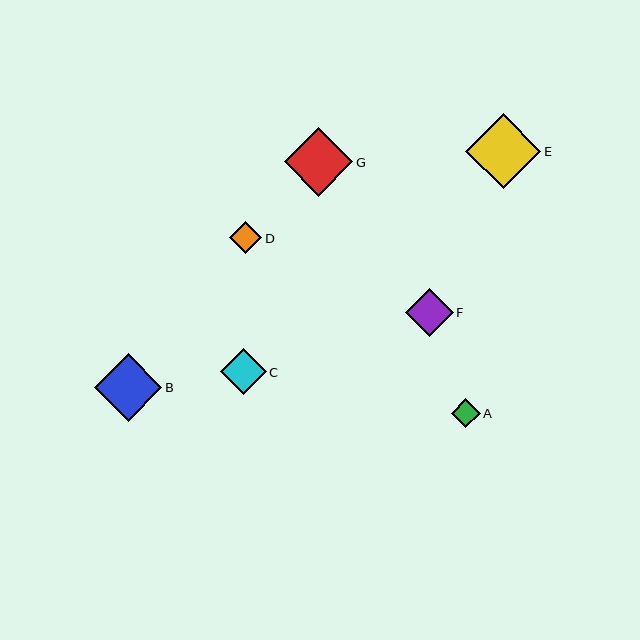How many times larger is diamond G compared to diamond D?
Diamond G is approximately 2.1 times the size of diamond D.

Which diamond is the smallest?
Diamond A is the smallest with a size of approximately 29 pixels.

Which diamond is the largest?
Diamond E is the largest with a size of approximately 75 pixels.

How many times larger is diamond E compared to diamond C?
Diamond E is approximately 1.7 times the size of diamond C.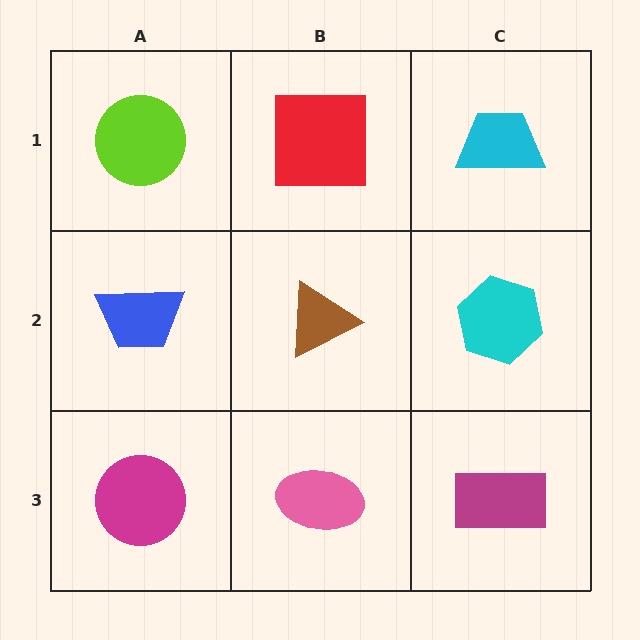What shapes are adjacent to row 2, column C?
A cyan trapezoid (row 1, column C), a magenta rectangle (row 3, column C), a brown triangle (row 2, column B).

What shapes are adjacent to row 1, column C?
A cyan hexagon (row 2, column C), a red square (row 1, column B).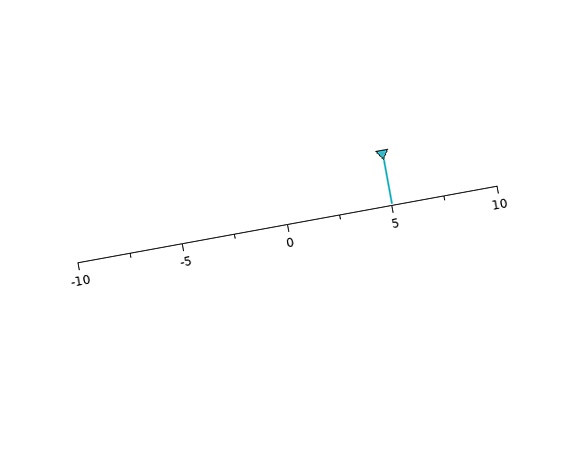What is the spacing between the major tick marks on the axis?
The major ticks are spaced 5 apart.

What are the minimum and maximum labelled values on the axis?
The axis runs from -10 to 10.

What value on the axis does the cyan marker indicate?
The marker indicates approximately 5.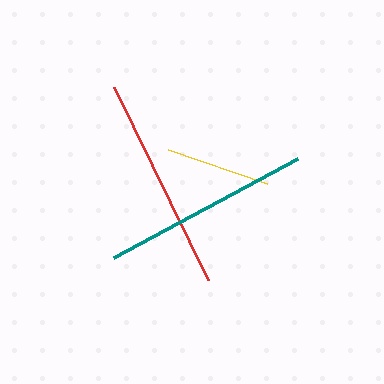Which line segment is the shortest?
The yellow line is the shortest at approximately 105 pixels.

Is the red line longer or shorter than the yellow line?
The red line is longer than the yellow line.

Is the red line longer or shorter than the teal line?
The red line is longer than the teal line.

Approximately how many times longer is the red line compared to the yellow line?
The red line is approximately 2.0 times the length of the yellow line.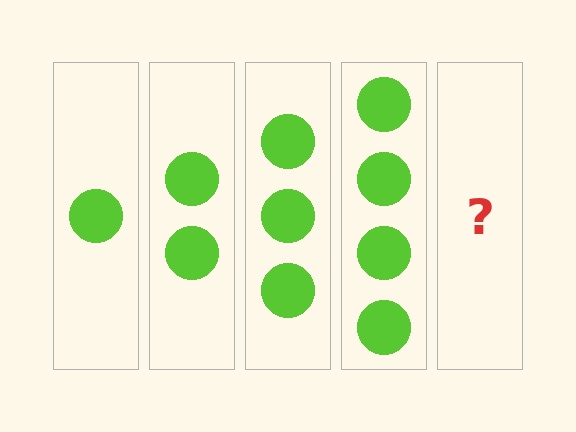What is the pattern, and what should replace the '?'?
The pattern is that each step adds one more circle. The '?' should be 5 circles.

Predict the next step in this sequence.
The next step is 5 circles.